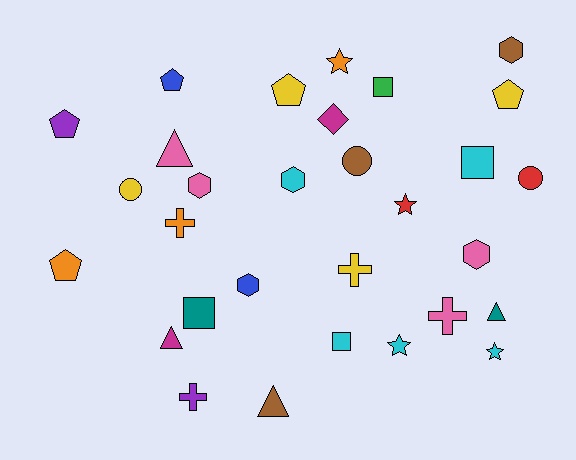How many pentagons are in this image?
There are 5 pentagons.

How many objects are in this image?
There are 30 objects.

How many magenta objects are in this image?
There are 2 magenta objects.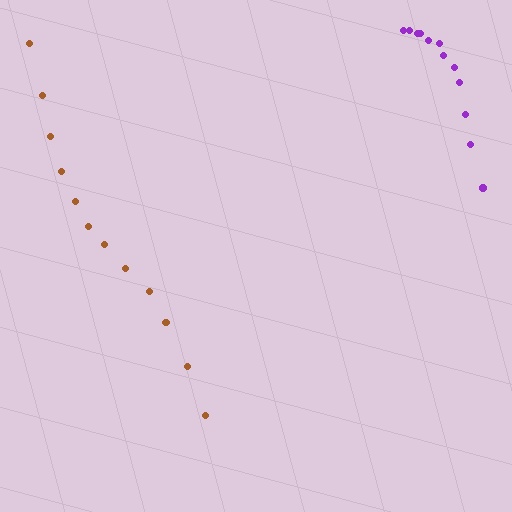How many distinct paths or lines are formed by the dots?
There are 2 distinct paths.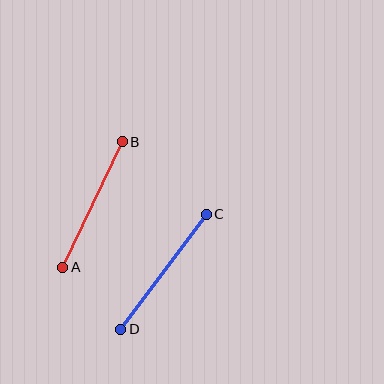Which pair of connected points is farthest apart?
Points C and D are farthest apart.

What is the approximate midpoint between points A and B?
The midpoint is at approximately (92, 205) pixels.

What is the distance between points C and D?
The distance is approximately 144 pixels.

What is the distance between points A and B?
The distance is approximately 139 pixels.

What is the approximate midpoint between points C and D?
The midpoint is at approximately (163, 272) pixels.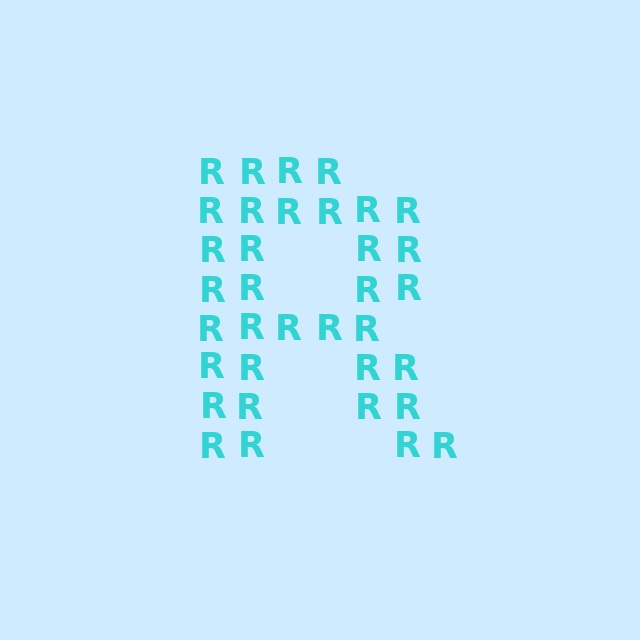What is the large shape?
The large shape is the letter R.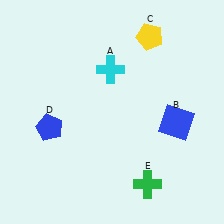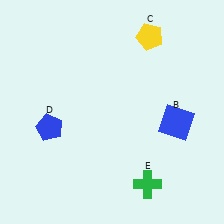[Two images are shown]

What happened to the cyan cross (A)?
The cyan cross (A) was removed in Image 2. It was in the top-left area of Image 1.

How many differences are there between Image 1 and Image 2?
There is 1 difference between the two images.